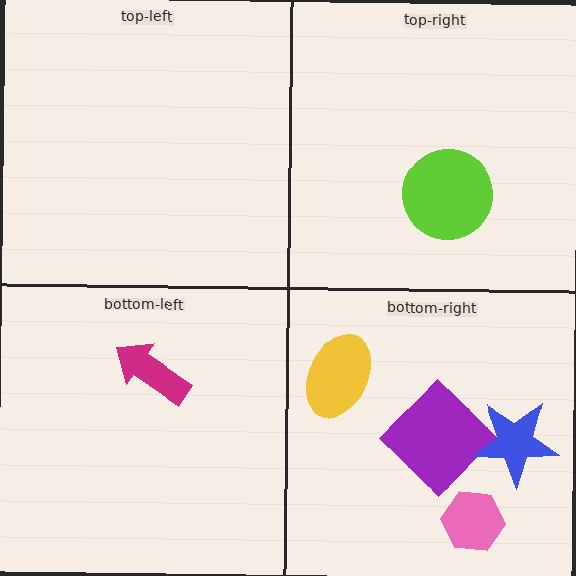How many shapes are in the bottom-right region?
4.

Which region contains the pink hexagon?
The bottom-right region.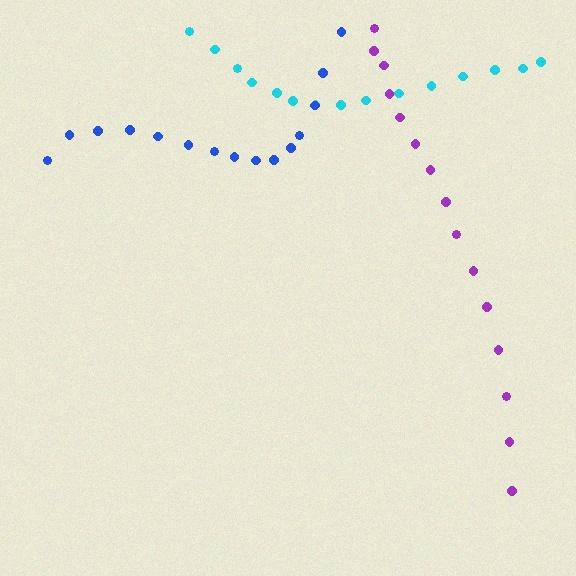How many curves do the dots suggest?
There are 3 distinct paths.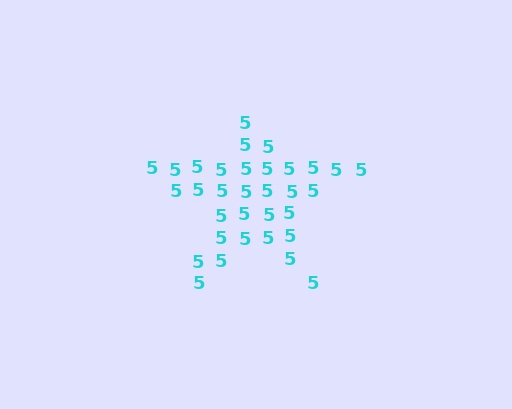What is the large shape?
The large shape is a star.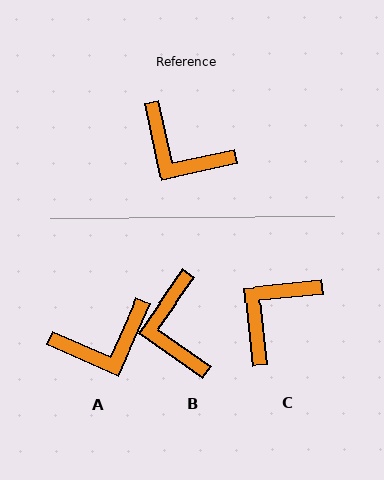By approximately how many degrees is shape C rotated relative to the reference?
Approximately 96 degrees clockwise.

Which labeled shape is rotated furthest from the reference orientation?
C, about 96 degrees away.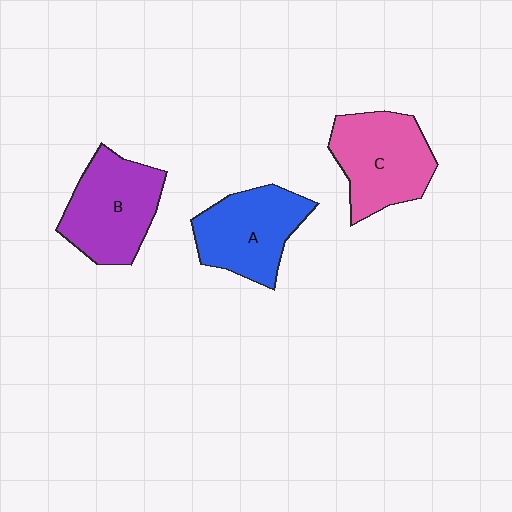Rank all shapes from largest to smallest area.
From largest to smallest: B (purple), C (pink), A (blue).